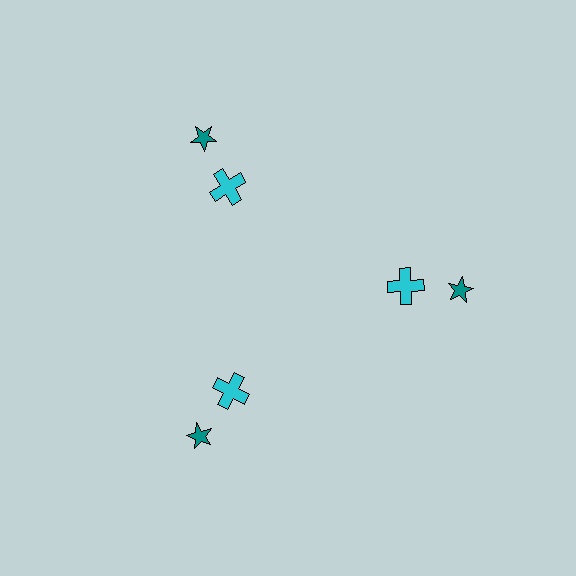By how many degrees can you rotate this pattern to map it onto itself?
The pattern maps onto itself every 120 degrees of rotation.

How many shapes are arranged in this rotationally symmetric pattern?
There are 6 shapes, arranged in 3 groups of 2.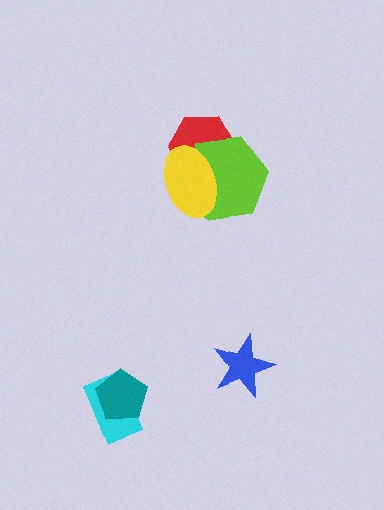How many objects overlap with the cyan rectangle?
1 object overlaps with the cyan rectangle.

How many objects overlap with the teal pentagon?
1 object overlaps with the teal pentagon.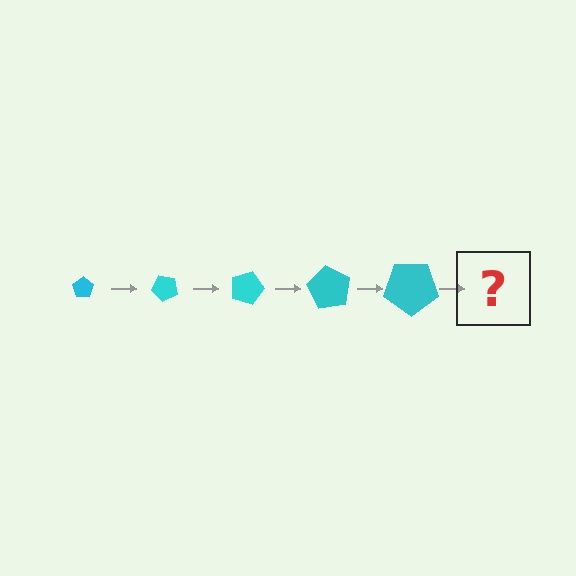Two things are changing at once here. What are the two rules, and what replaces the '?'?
The two rules are that the pentagon grows larger each step and it rotates 45 degrees each step. The '?' should be a pentagon, larger than the previous one and rotated 225 degrees from the start.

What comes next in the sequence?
The next element should be a pentagon, larger than the previous one and rotated 225 degrees from the start.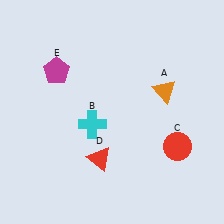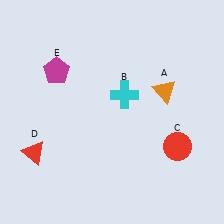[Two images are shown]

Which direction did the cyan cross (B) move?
The cyan cross (B) moved right.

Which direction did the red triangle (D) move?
The red triangle (D) moved left.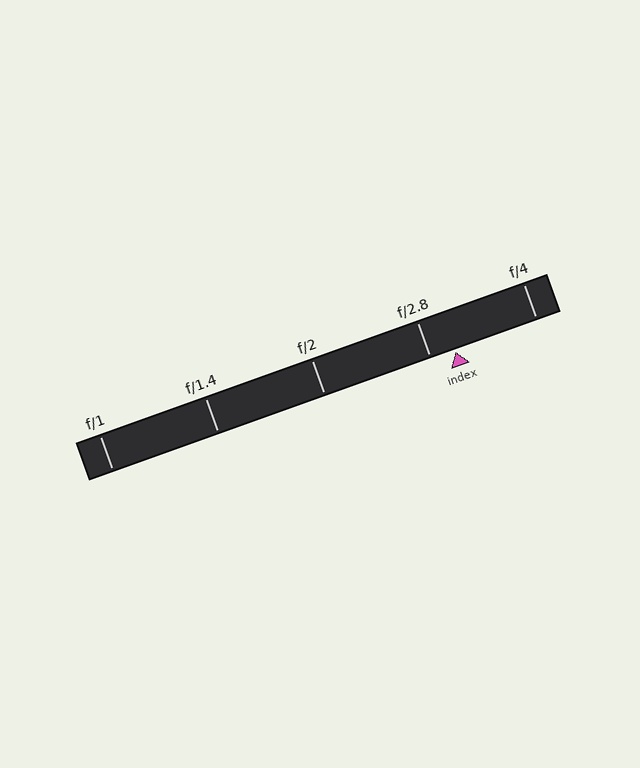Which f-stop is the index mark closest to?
The index mark is closest to f/2.8.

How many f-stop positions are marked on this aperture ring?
There are 5 f-stop positions marked.